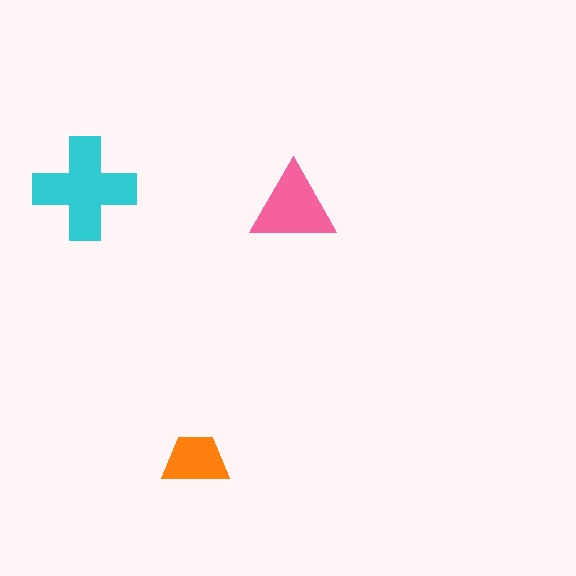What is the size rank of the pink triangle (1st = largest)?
2nd.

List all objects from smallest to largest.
The orange trapezoid, the pink triangle, the cyan cross.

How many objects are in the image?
There are 3 objects in the image.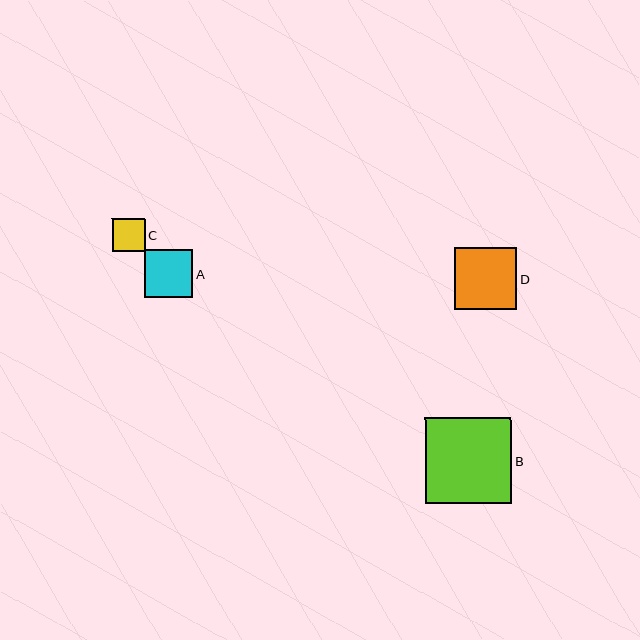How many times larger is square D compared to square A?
Square D is approximately 1.3 times the size of square A.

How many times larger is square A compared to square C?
Square A is approximately 1.5 times the size of square C.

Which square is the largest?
Square B is the largest with a size of approximately 86 pixels.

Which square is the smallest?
Square C is the smallest with a size of approximately 33 pixels.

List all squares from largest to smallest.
From largest to smallest: B, D, A, C.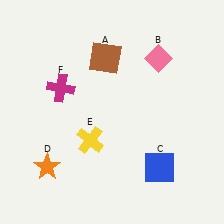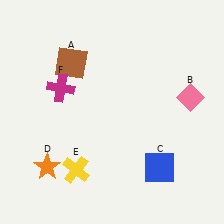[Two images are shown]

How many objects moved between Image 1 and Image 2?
3 objects moved between the two images.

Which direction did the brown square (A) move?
The brown square (A) moved left.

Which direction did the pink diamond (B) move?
The pink diamond (B) moved down.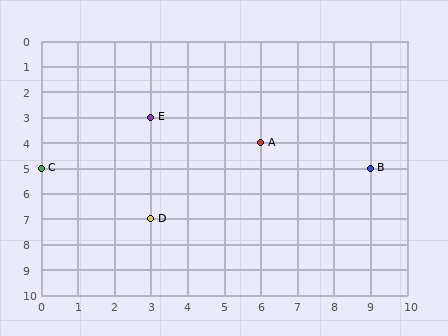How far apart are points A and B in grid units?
Points A and B are 3 columns and 1 row apart (about 3.2 grid units diagonally).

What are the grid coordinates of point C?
Point C is at grid coordinates (0, 5).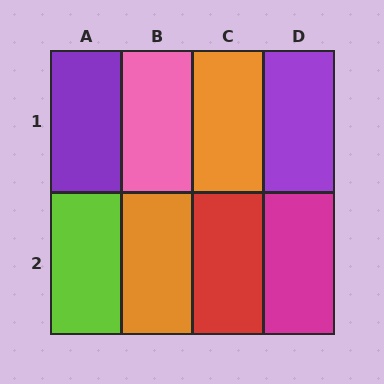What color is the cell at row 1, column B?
Pink.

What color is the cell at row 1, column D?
Purple.